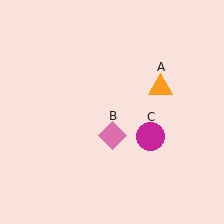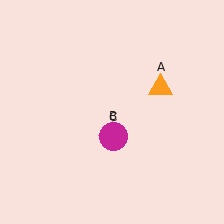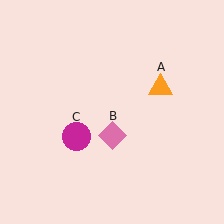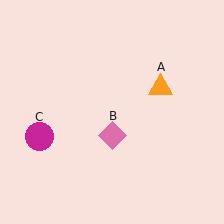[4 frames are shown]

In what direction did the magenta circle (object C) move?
The magenta circle (object C) moved left.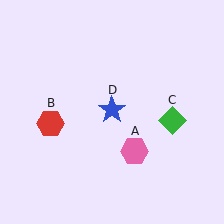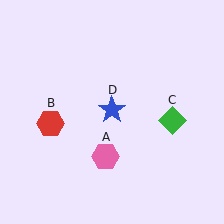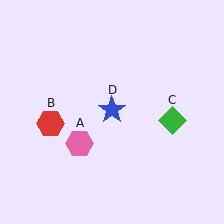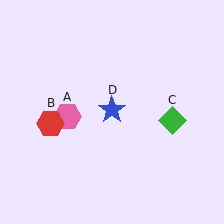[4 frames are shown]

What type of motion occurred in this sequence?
The pink hexagon (object A) rotated clockwise around the center of the scene.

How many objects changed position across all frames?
1 object changed position: pink hexagon (object A).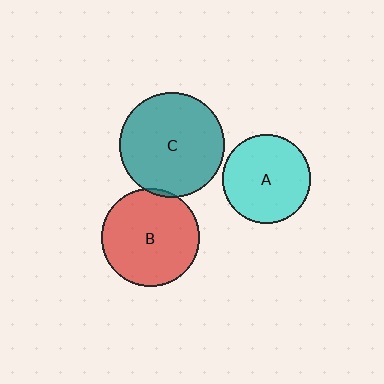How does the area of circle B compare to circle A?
Approximately 1.2 times.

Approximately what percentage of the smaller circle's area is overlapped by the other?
Approximately 5%.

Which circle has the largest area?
Circle C (teal).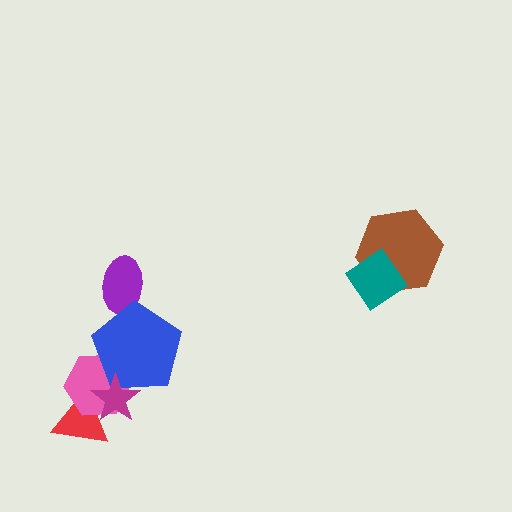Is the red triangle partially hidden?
Yes, it is partially covered by another shape.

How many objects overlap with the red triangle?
2 objects overlap with the red triangle.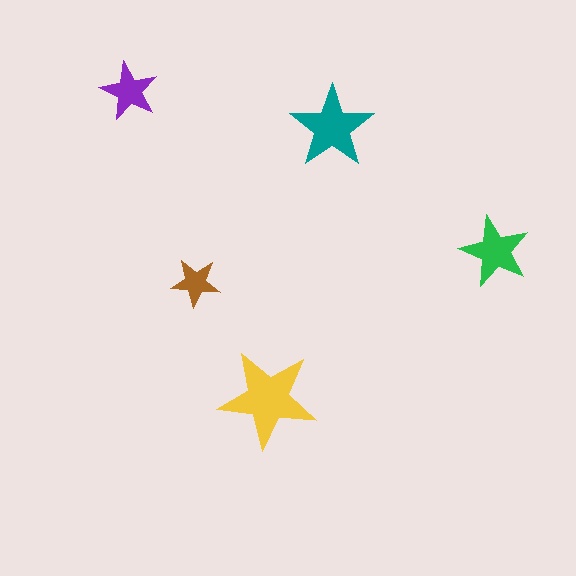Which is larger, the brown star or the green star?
The green one.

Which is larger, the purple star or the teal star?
The teal one.